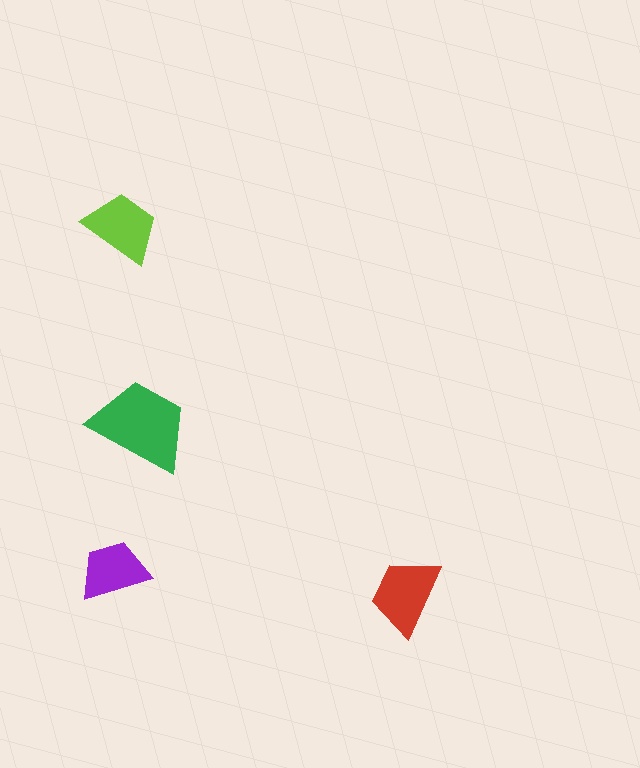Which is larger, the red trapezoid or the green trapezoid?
The green one.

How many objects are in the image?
There are 4 objects in the image.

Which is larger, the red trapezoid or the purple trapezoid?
The red one.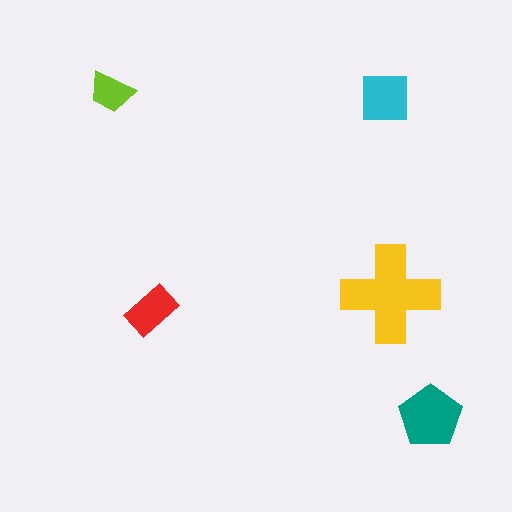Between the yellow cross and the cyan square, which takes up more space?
The yellow cross.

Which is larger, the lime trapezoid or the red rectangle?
The red rectangle.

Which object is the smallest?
The lime trapezoid.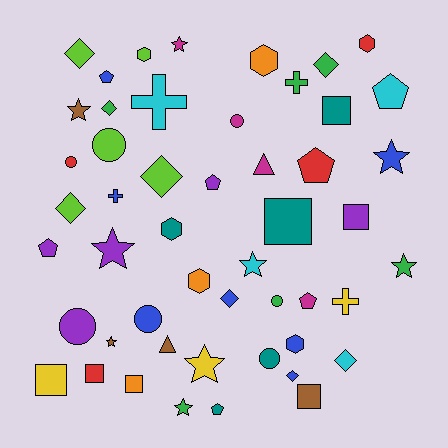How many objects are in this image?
There are 50 objects.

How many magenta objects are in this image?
There are 4 magenta objects.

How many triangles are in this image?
There are 2 triangles.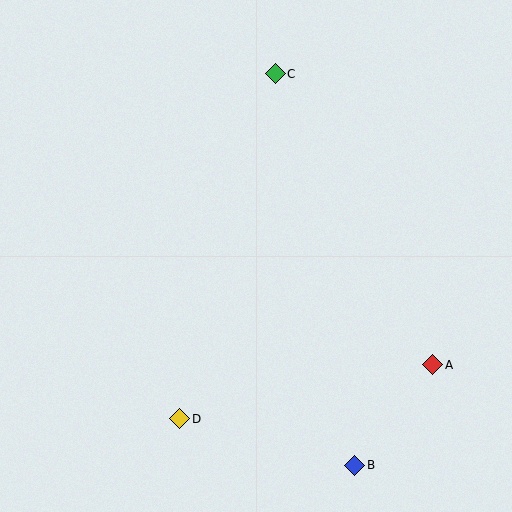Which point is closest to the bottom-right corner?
Point B is closest to the bottom-right corner.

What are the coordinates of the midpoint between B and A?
The midpoint between B and A is at (394, 415).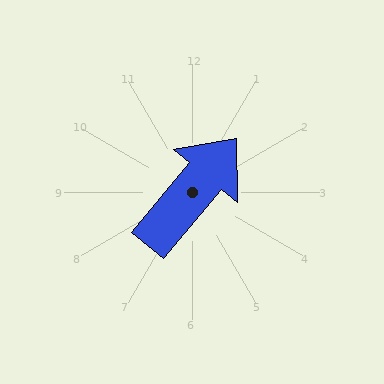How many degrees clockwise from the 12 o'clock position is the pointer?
Approximately 39 degrees.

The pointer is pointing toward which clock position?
Roughly 1 o'clock.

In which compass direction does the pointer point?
Northeast.